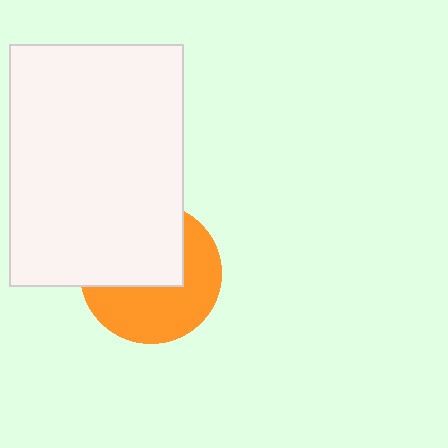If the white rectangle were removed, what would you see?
You would see the complete orange circle.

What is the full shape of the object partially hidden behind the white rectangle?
The partially hidden object is an orange circle.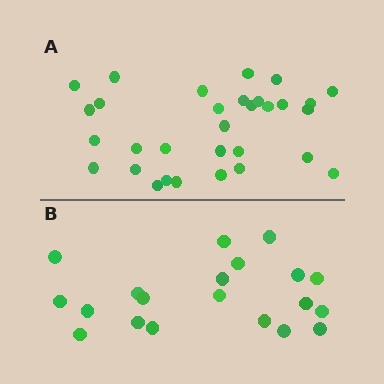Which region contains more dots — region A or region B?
Region A (the top region) has more dots.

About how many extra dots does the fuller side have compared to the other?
Region A has roughly 12 or so more dots than region B.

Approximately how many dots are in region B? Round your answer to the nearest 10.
About 20 dots.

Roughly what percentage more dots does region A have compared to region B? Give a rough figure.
About 55% more.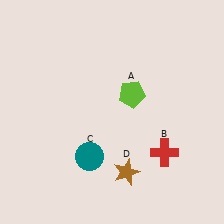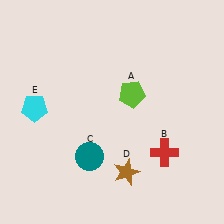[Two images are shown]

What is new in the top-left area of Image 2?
A cyan pentagon (E) was added in the top-left area of Image 2.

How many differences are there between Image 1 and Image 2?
There is 1 difference between the two images.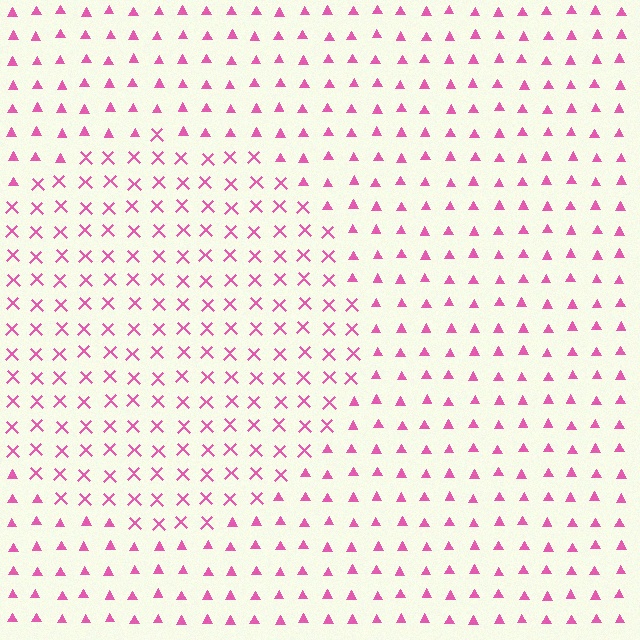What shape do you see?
I see a circle.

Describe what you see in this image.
The image is filled with small pink elements arranged in a uniform grid. A circle-shaped region contains X marks, while the surrounding area contains triangles. The boundary is defined purely by the change in element shape.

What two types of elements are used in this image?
The image uses X marks inside the circle region and triangles outside it.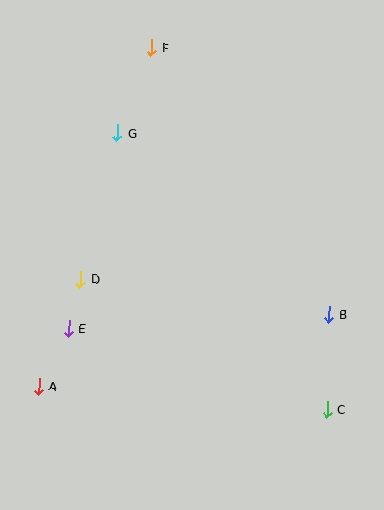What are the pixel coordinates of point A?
Point A is at (39, 386).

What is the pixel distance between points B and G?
The distance between B and G is 279 pixels.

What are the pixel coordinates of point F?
Point F is at (151, 47).